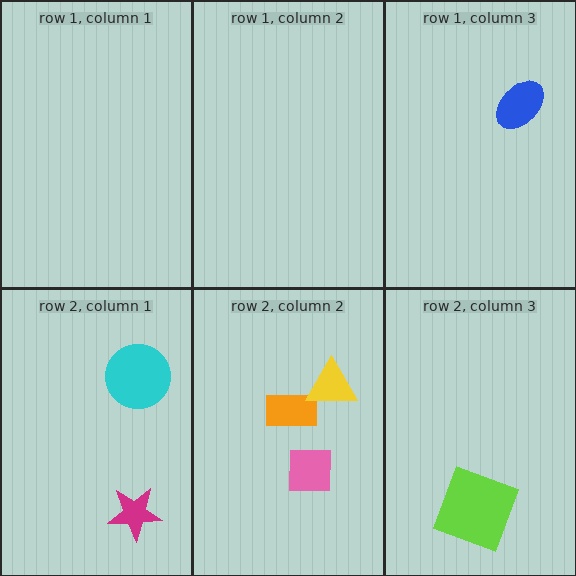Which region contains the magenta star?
The row 2, column 1 region.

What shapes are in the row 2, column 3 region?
The lime square.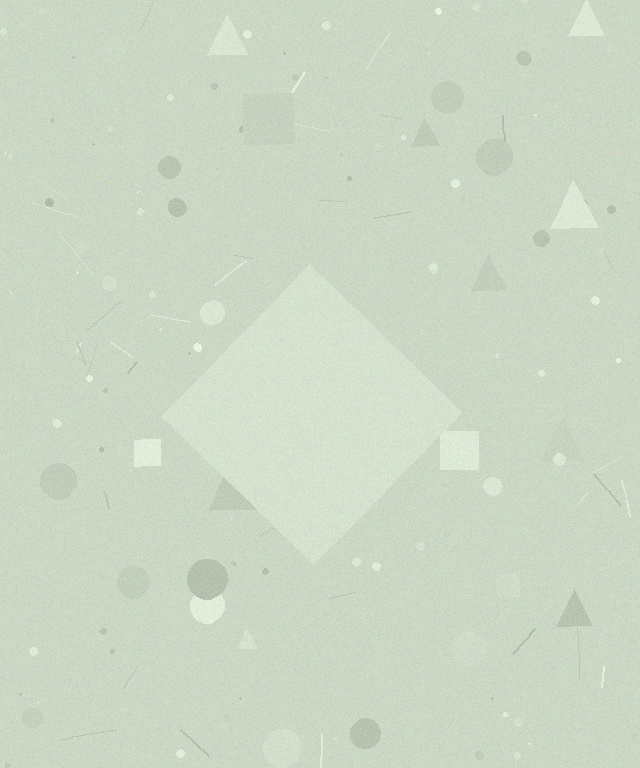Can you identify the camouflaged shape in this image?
The camouflaged shape is a diamond.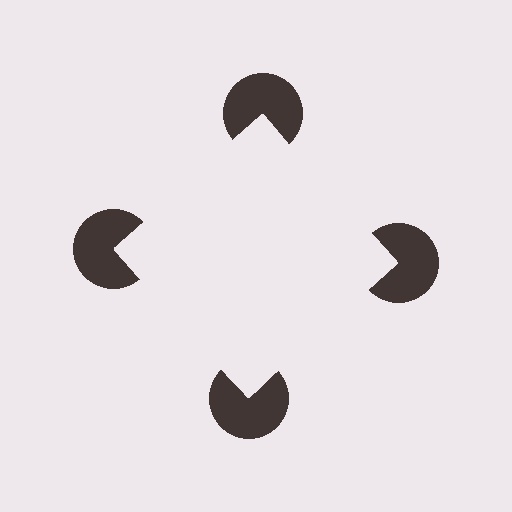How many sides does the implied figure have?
4 sides.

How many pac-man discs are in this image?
There are 4 — one at each vertex of the illusory square.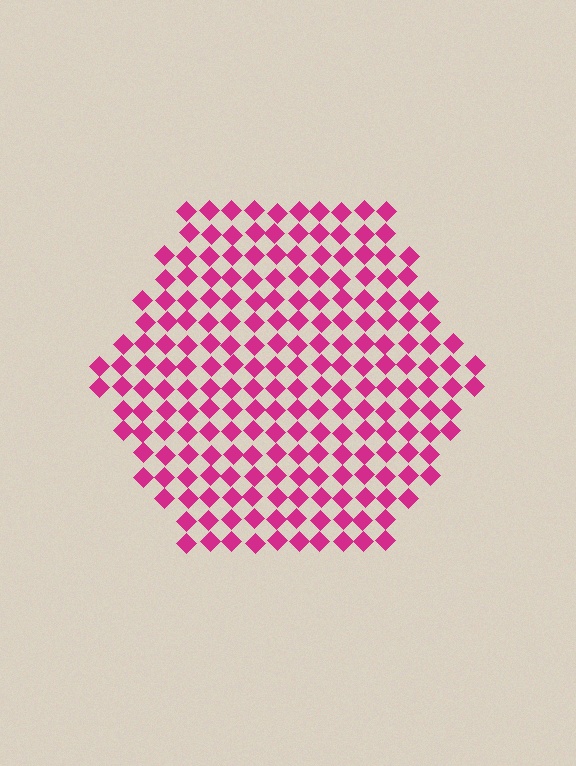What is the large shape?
The large shape is a hexagon.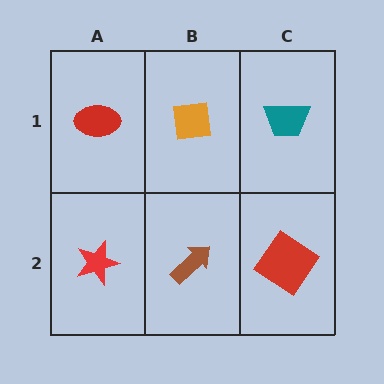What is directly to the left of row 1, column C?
An orange square.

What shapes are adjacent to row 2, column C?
A teal trapezoid (row 1, column C), a brown arrow (row 2, column B).